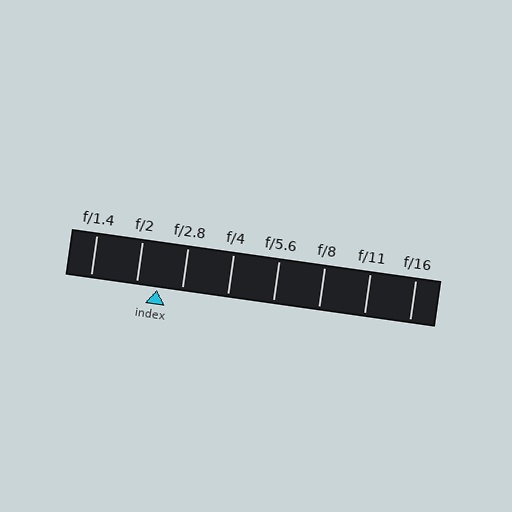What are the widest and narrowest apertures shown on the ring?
The widest aperture shown is f/1.4 and the narrowest is f/16.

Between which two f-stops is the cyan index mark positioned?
The index mark is between f/2 and f/2.8.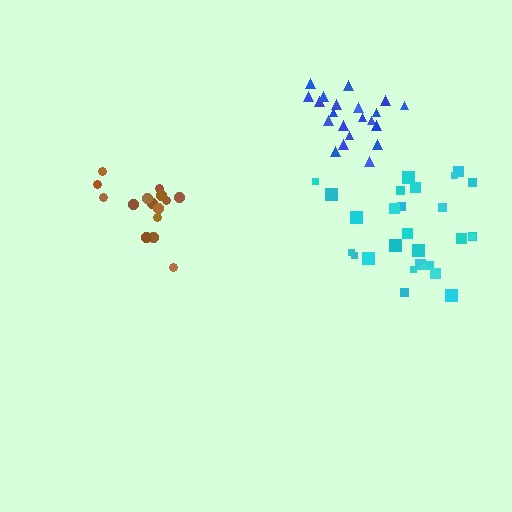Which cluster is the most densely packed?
Blue.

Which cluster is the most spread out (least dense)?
Cyan.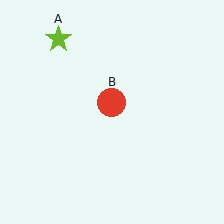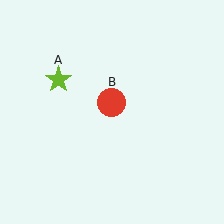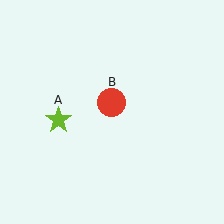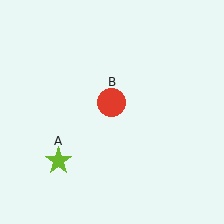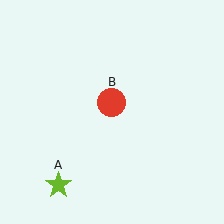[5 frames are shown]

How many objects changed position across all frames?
1 object changed position: lime star (object A).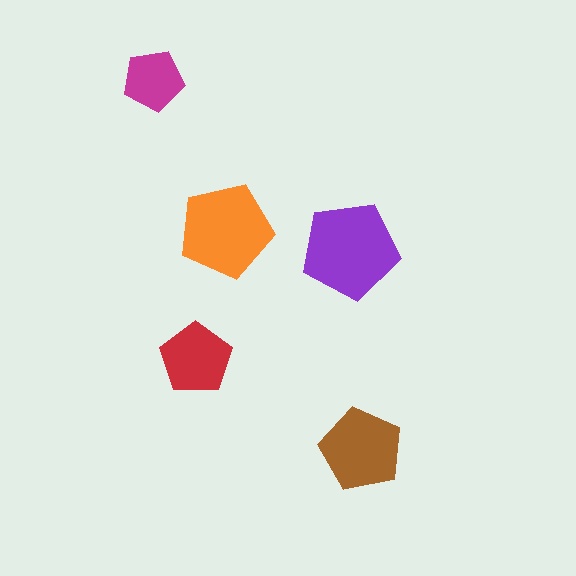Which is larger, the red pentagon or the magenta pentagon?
The red one.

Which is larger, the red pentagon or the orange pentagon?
The orange one.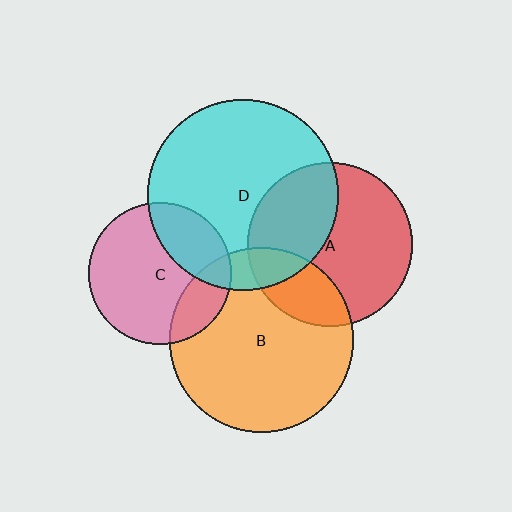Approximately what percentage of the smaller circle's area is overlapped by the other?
Approximately 25%.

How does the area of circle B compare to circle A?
Approximately 1.3 times.